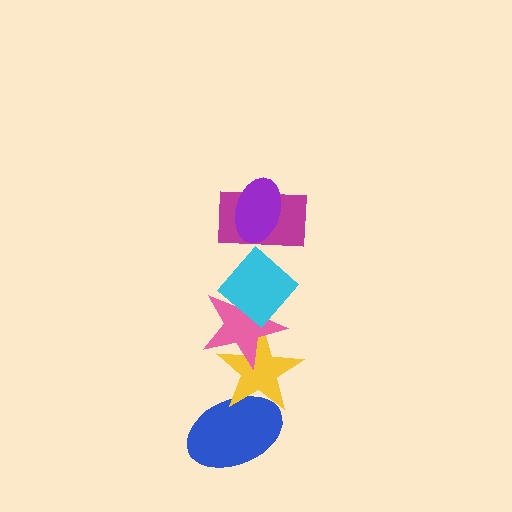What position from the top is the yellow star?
The yellow star is 5th from the top.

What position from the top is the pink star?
The pink star is 4th from the top.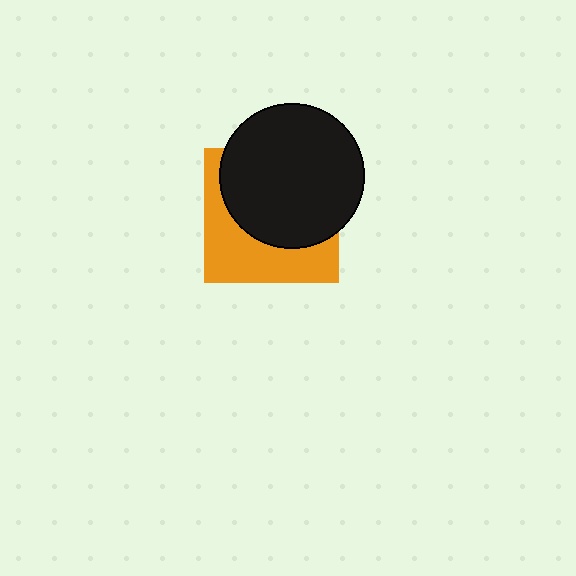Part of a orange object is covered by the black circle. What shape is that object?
It is a square.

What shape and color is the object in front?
The object in front is a black circle.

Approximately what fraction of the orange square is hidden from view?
Roughly 58% of the orange square is hidden behind the black circle.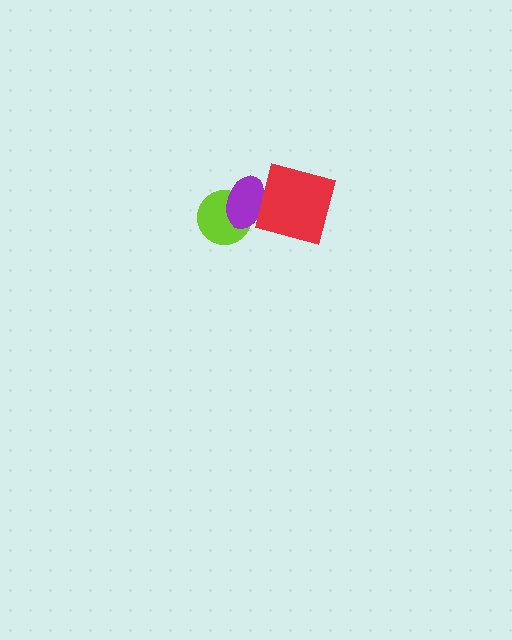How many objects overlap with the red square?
1 object overlaps with the red square.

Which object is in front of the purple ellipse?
The red square is in front of the purple ellipse.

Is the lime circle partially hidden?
Yes, it is partially covered by another shape.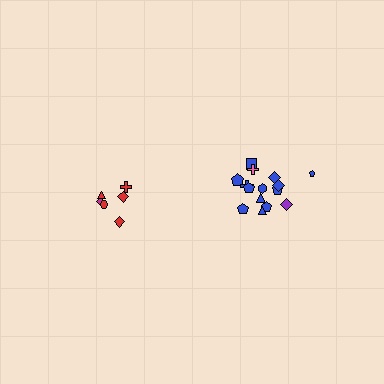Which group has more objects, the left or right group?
The right group.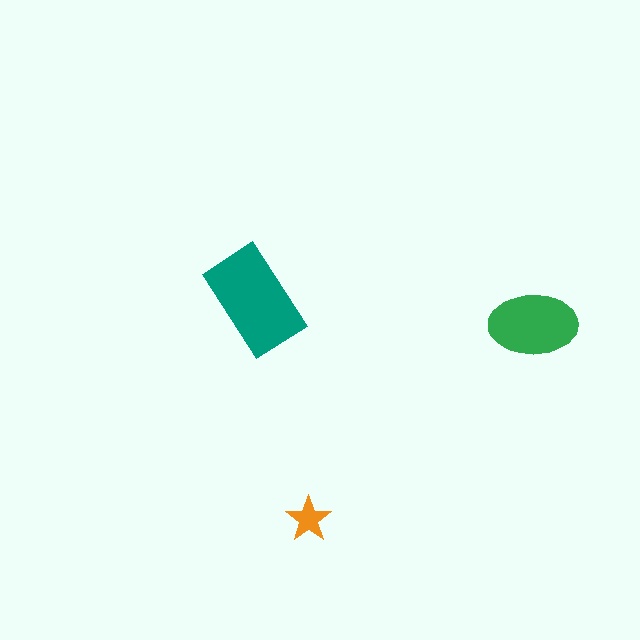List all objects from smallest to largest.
The orange star, the green ellipse, the teal rectangle.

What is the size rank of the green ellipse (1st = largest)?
2nd.